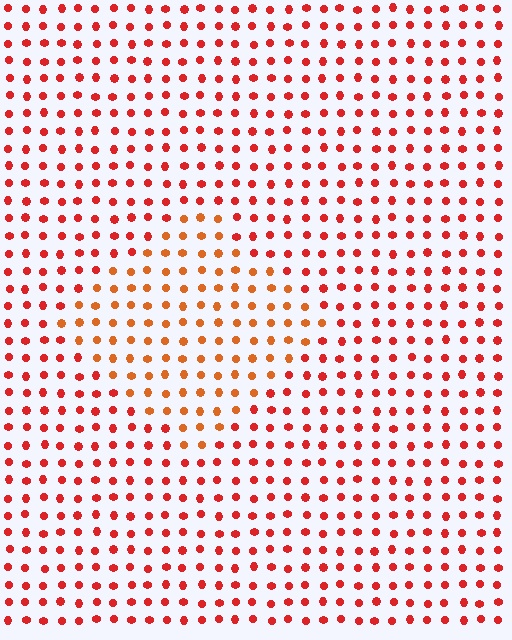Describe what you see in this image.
The image is filled with small red elements in a uniform arrangement. A diamond-shaped region is visible where the elements are tinted to a slightly different hue, forming a subtle color boundary.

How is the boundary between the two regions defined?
The boundary is defined purely by a slight shift in hue (about 24 degrees). Spacing, size, and orientation are identical on both sides.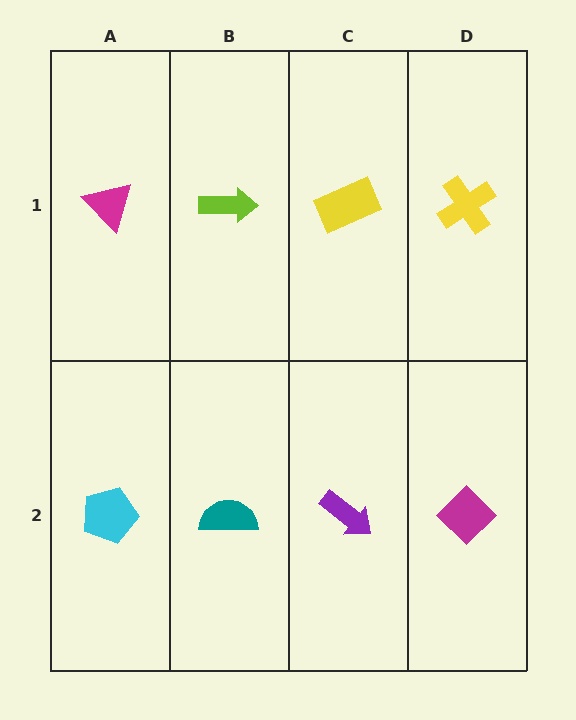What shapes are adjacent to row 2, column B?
A lime arrow (row 1, column B), a cyan pentagon (row 2, column A), a purple arrow (row 2, column C).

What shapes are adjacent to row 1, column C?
A purple arrow (row 2, column C), a lime arrow (row 1, column B), a yellow cross (row 1, column D).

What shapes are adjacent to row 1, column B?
A teal semicircle (row 2, column B), a magenta triangle (row 1, column A), a yellow rectangle (row 1, column C).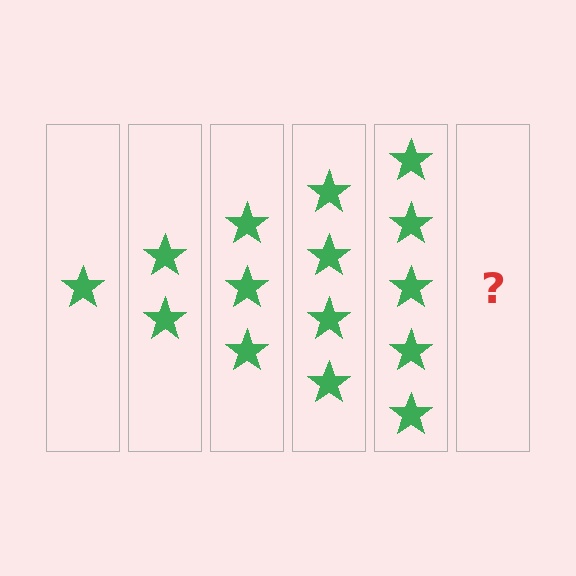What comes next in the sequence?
The next element should be 6 stars.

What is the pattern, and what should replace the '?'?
The pattern is that each step adds one more star. The '?' should be 6 stars.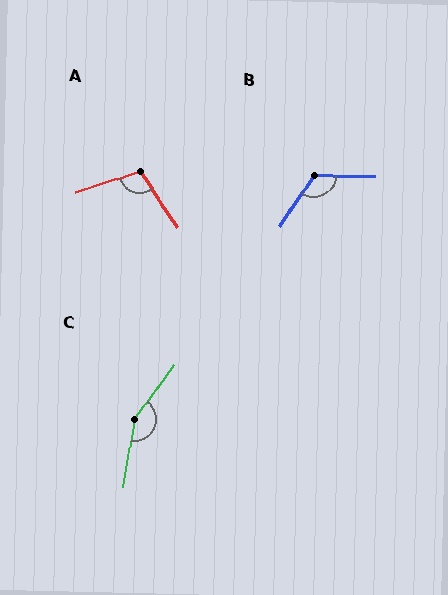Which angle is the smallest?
A, at approximately 107 degrees.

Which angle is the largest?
C, at approximately 154 degrees.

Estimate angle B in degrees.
Approximately 124 degrees.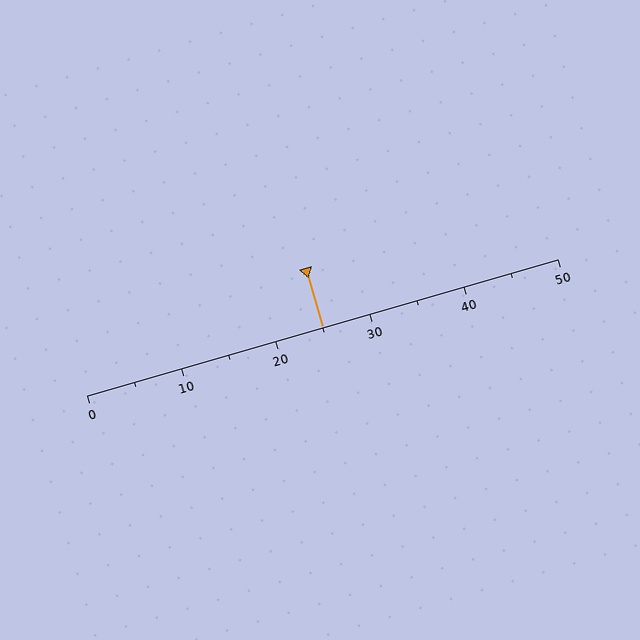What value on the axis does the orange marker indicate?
The marker indicates approximately 25.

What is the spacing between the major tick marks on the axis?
The major ticks are spaced 10 apart.